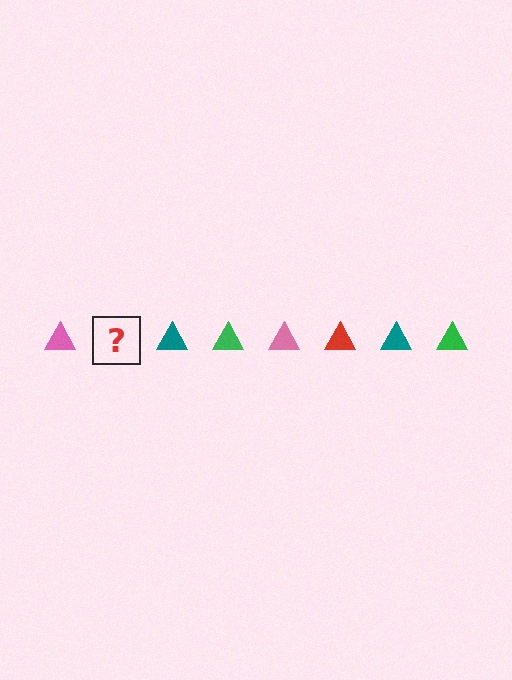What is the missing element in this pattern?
The missing element is a red triangle.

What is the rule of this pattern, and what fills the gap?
The rule is that the pattern cycles through pink, red, teal, green triangles. The gap should be filled with a red triangle.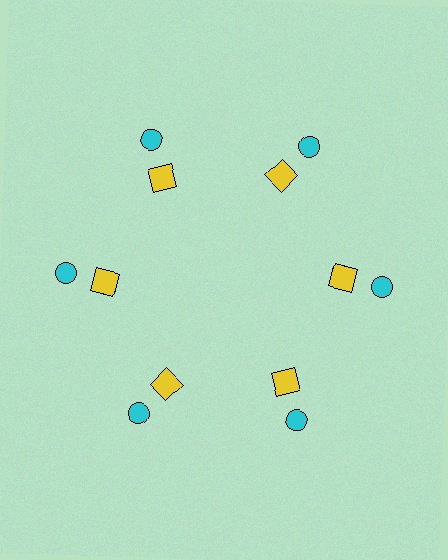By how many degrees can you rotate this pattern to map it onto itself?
The pattern maps onto itself every 60 degrees of rotation.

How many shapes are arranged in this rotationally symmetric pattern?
There are 12 shapes, arranged in 6 groups of 2.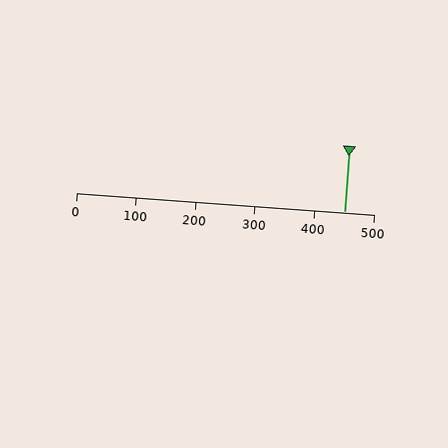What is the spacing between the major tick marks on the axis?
The major ticks are spaced 100 apart.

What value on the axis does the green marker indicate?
The marker indicates approximately 450.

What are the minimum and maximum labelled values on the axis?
The axis runs from 0 to 500.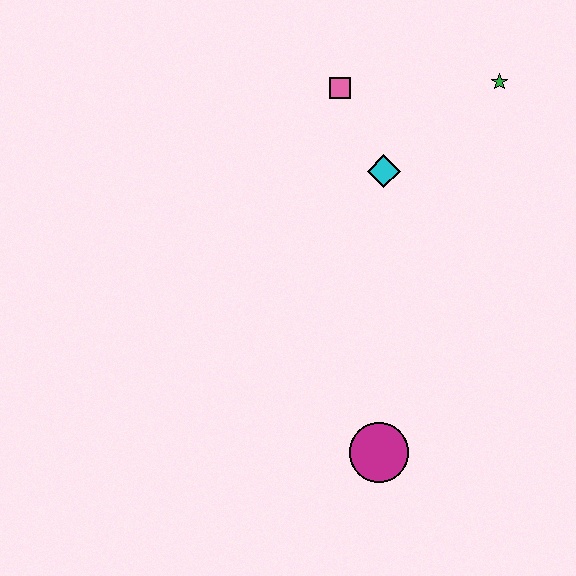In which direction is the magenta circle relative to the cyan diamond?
The magenta circle is below the cyan diamond.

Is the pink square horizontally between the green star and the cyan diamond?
No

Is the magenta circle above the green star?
No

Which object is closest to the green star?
The cyan diamond is closest to the green star.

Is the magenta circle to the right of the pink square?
Yes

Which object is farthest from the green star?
The magenta circle is farthest from the green star.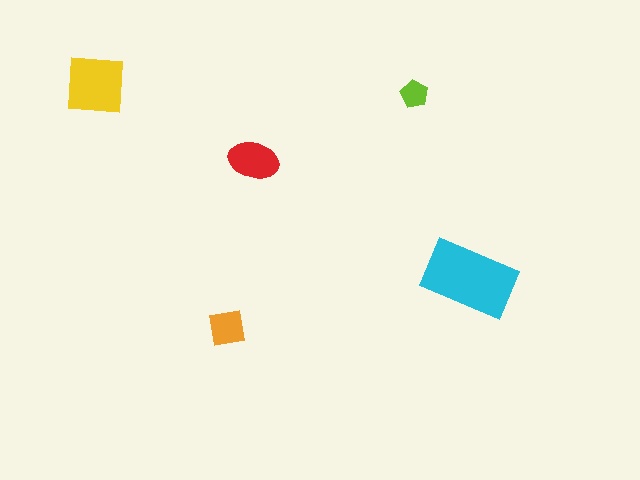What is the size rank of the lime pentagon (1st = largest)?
5th.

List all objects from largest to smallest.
The cyan rectangle, the yellow square, the red ellipse, the orange square, the lime pentagon.